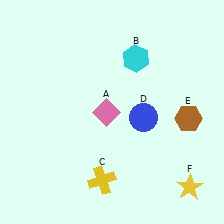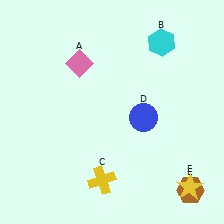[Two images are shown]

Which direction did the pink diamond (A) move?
The pink diamond (A) moved up.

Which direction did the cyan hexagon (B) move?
The cyan hexagon (B) moved right.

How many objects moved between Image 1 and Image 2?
3 objects moved between the two images.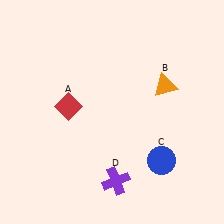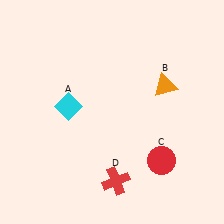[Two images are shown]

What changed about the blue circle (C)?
In Image 1, C is blue. In Image 2, it changed to red.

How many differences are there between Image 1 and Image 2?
There are 3 differences between the two images.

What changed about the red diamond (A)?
In Image 1, A is red. In Image 2, it changed to cyan.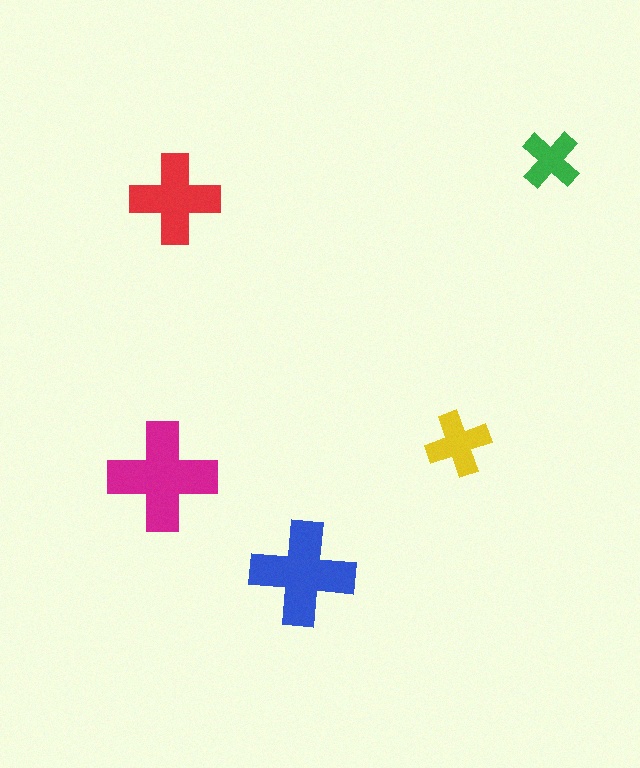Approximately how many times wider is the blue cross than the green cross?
About 1.5 times wider.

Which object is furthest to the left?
The magenta cross is leftmost.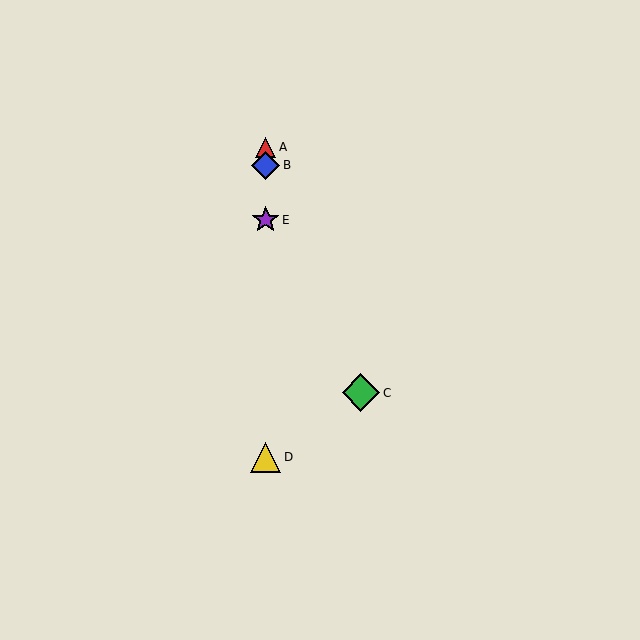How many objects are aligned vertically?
4 objects (A, B, D, E) are aligned vertically.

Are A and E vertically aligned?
Yes, both are at x≈266.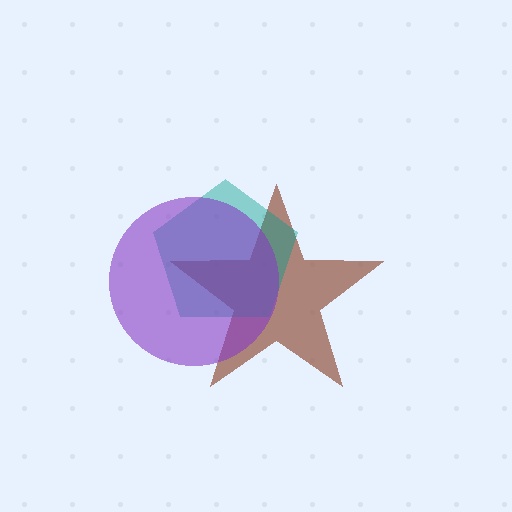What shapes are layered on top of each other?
The layered shapes are: a brown star, a teal pentagon, a purple circle.